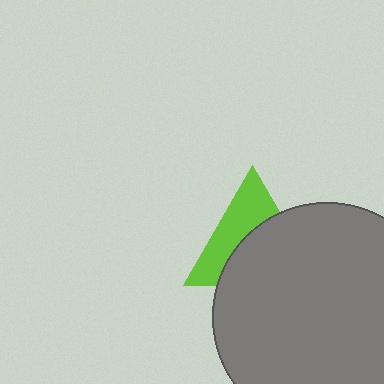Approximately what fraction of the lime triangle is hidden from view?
Roughly 54% of the lime triangle is hidden behind the gray circle.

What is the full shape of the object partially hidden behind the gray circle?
The partially hidden object is a lime triangle.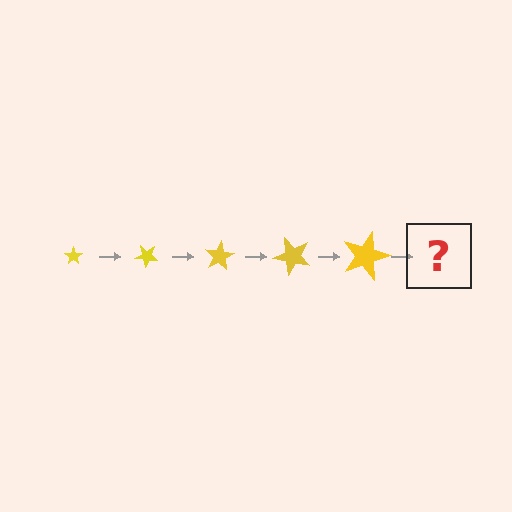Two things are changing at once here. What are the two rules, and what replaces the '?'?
The two rules are that the star grows larger each step and it rotates 40 degrees each step. The '?' should be a star, larger than the previous one and rotated 200 degrees from the start.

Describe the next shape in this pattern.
It should be a star, larger than the previous one and rotated 200 degrees from the start.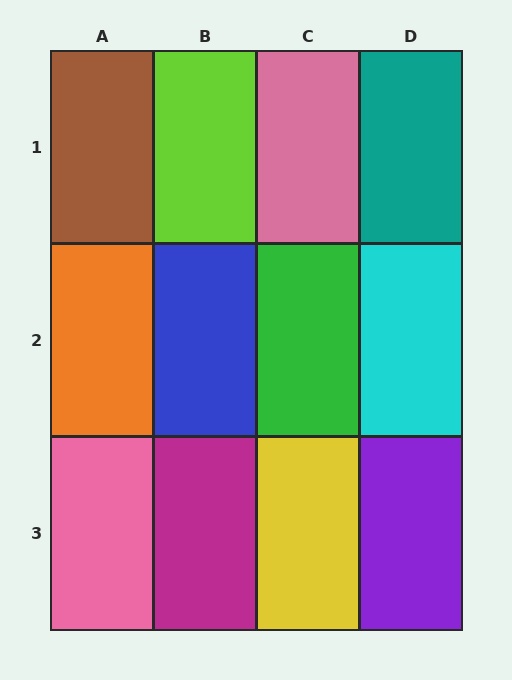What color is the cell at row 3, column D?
Purple.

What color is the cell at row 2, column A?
Orange.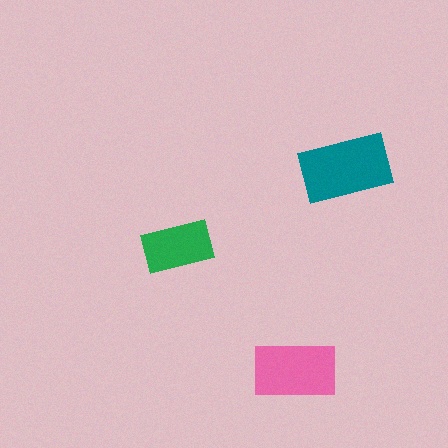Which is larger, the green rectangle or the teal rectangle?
The teal one.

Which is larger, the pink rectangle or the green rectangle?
The pink one.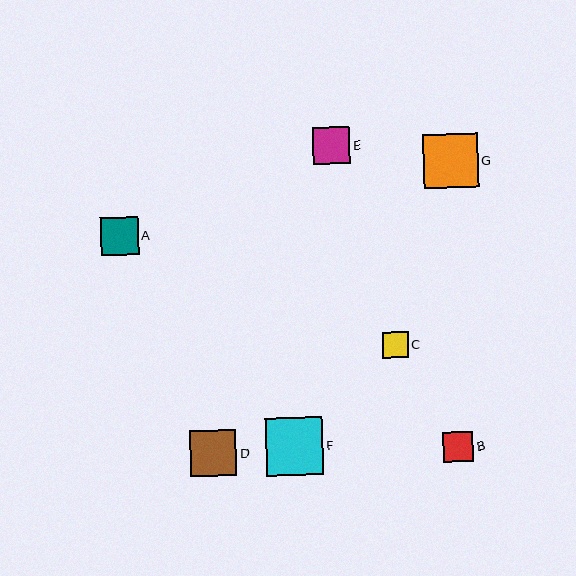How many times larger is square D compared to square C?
Square D is approximately 1.8 times the size of square C.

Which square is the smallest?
Square C is the smallest with a size of approximately 26 pixels.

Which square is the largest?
Square F is the largest with a size of approximately 57 pixels.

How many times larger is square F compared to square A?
Square F is approximately 1.5 times the size of square A.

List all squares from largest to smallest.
From largest to smallest: F, G, D, A, E, B, C.